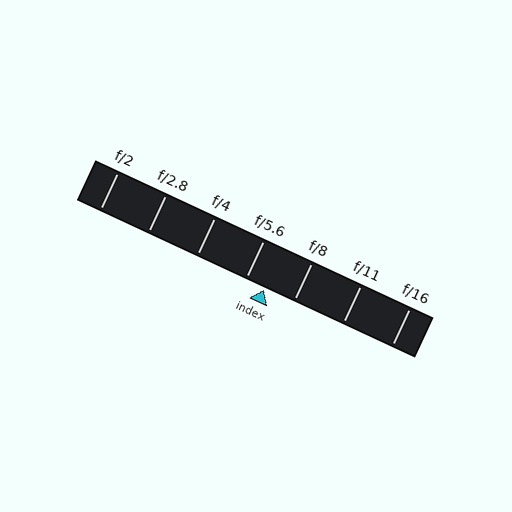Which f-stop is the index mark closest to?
The index mark is closest to f/5.6.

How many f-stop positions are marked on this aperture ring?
There are 7 f-stop positions marked.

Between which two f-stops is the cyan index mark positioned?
The index mark is between f/5.6 and f/8.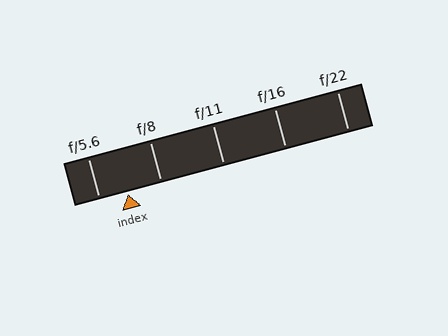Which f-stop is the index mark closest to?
The index mark is closest to f/5.6.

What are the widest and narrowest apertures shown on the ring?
The widest aperture shown is f/5.6 and the narrowest is f/22.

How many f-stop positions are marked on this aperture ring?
There are 5 f-stop positions marked.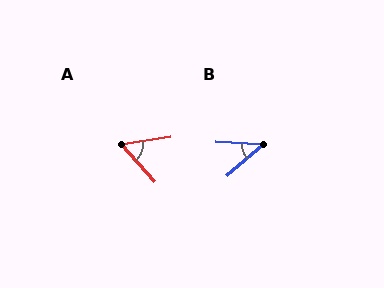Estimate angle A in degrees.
Approximately 57 degrees.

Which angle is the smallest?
B, at approximately 44 degrees.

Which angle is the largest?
A, at approximately 57 degrees.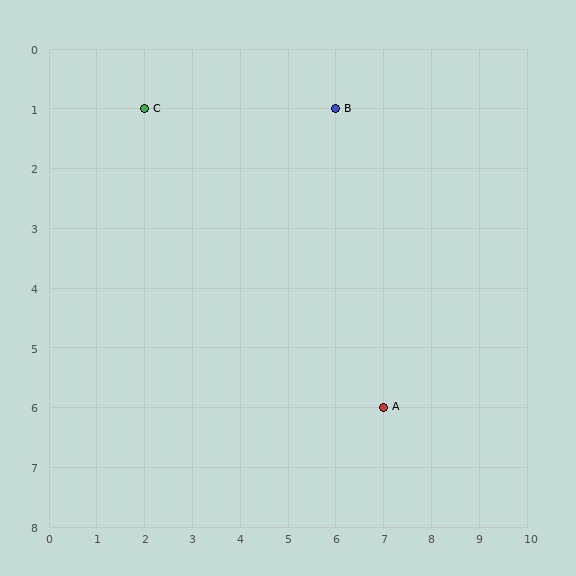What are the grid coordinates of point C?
Point C is at grid coordinates (2, 1).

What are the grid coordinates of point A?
Point A is at grid coordinates (7, 6).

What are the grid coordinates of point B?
Point B is at grid coordinates (6, 1).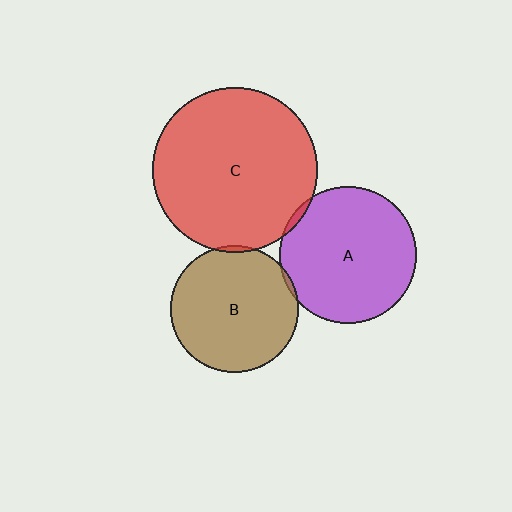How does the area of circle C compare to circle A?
Approximately 1.5 times.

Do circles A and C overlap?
Yes.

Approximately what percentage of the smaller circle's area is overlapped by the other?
Approximately 5%.